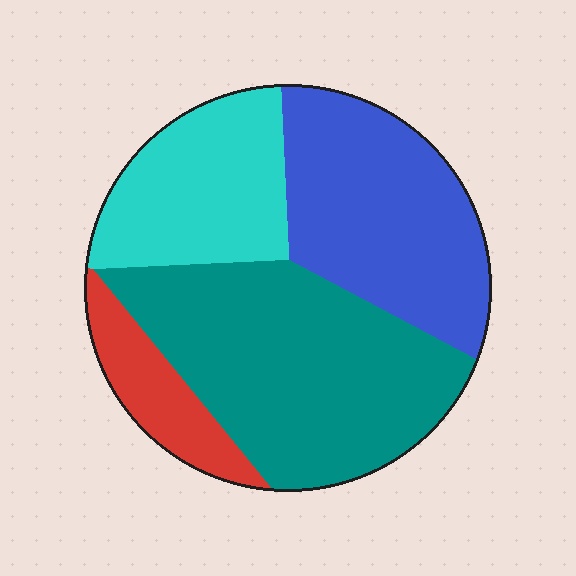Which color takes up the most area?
Teal, at roughly 40%.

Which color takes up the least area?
Red, at roughly 10%.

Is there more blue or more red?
Blue.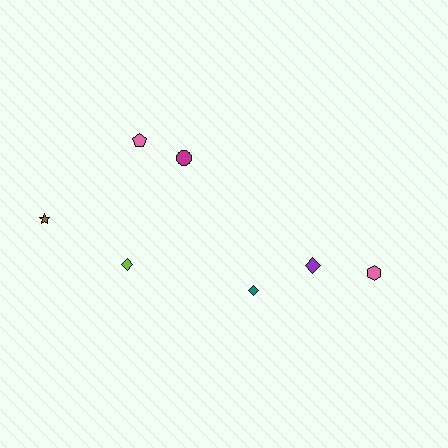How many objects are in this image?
There are 7 objects.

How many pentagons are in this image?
There is 1 pentagon.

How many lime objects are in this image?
There is 1 lime object.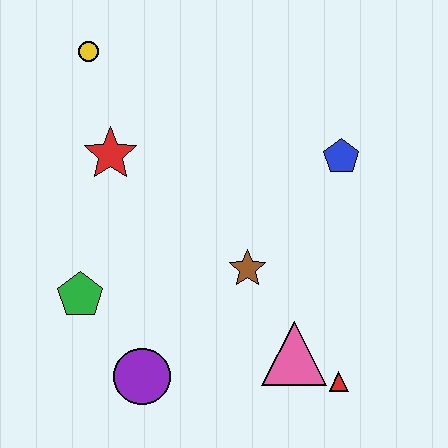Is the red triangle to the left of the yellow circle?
No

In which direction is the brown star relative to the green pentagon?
The brown star is to the right of the green pentagon.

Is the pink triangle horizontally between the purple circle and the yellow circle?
No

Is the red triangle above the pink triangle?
No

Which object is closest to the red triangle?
The pink triangle is closest to the red triangle.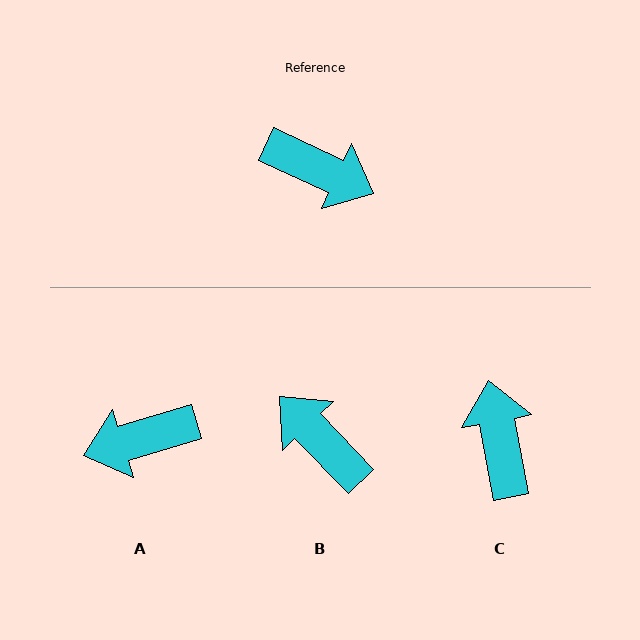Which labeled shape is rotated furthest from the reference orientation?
B, about 159 degrees away.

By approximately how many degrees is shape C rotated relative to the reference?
Approximately 125 degrees counter-clockwise.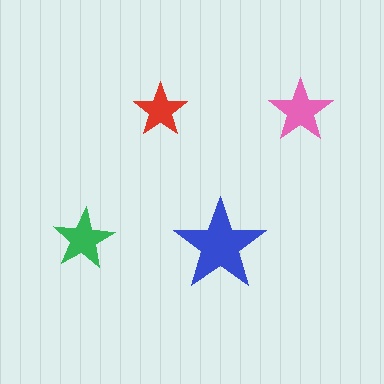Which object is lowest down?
The blue star is bottommost.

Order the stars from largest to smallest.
the blue one, the pink one, the green one, the red one.